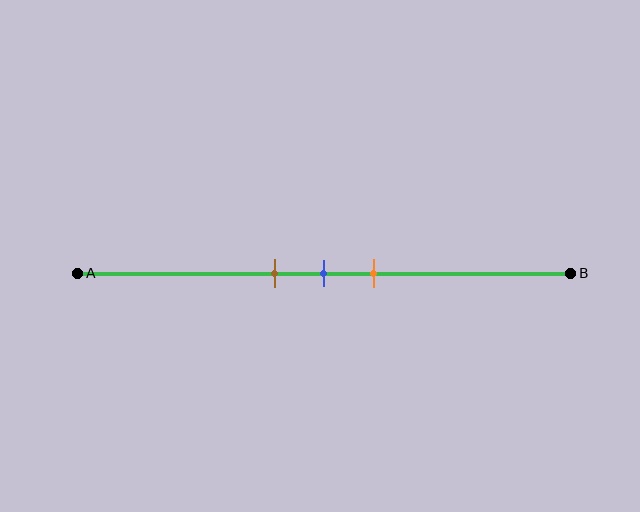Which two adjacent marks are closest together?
The brown and blue marks are the closest adjacent pair.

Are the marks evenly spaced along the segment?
Yes, the marks are approximately evenly spaced.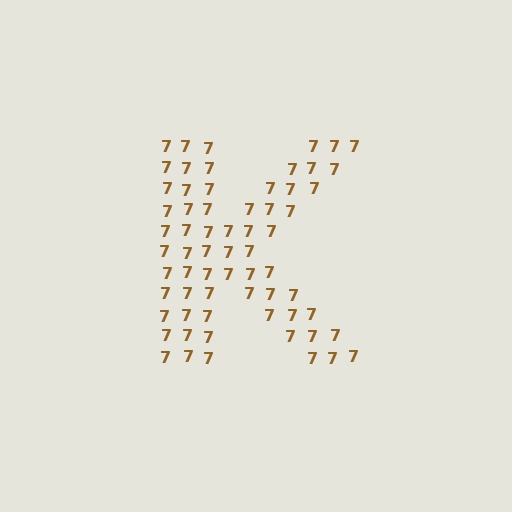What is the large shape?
The large shape is the letter K.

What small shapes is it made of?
It is made of small digit 7's.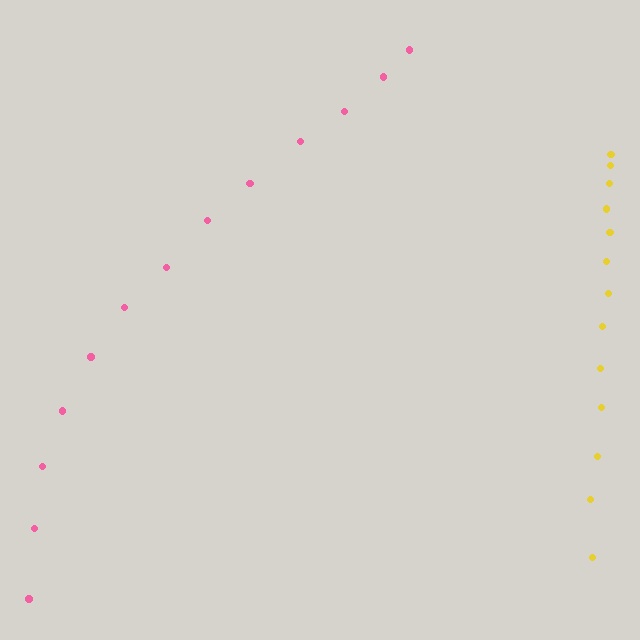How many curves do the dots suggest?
There are 2 distinct paths.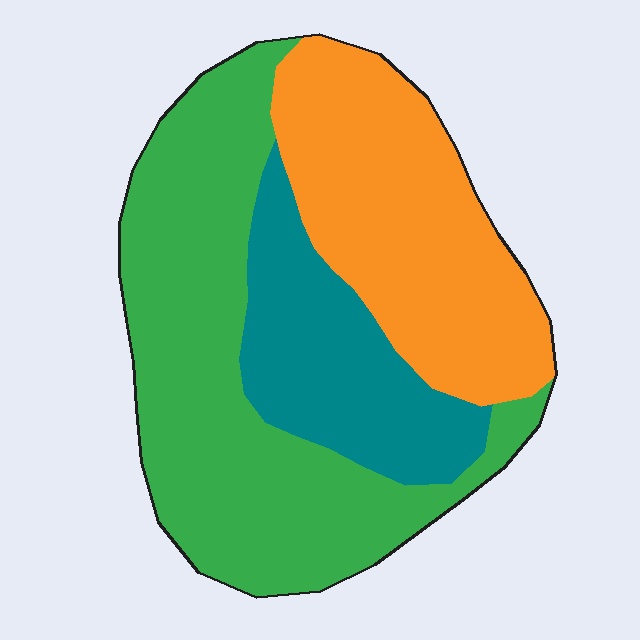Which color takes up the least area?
Teal, at roughly 20%.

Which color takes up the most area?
Green, at roughly 45%.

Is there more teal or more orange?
Orange.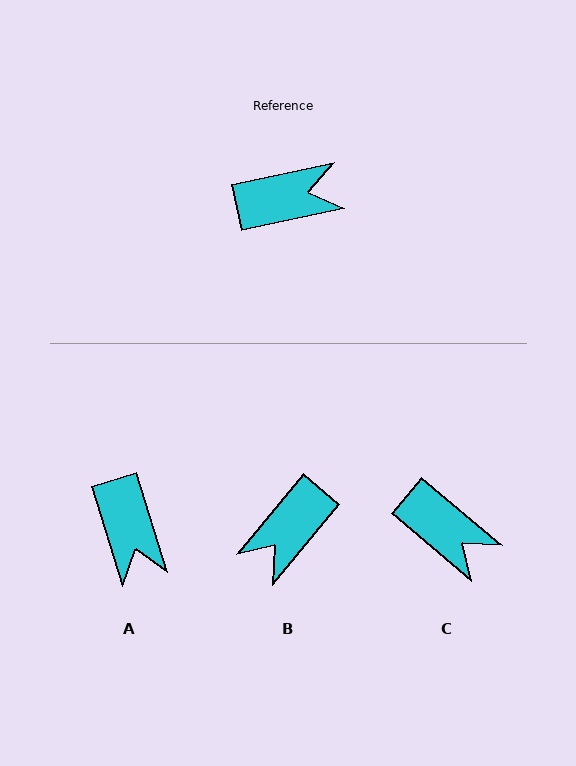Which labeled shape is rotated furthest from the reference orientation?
B, about 142 degrees away.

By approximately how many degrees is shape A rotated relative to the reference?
Approximately 85 degrees clockwise.